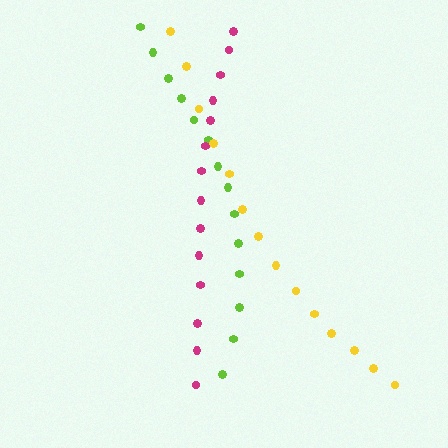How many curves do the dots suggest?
There are 3 distinct paths.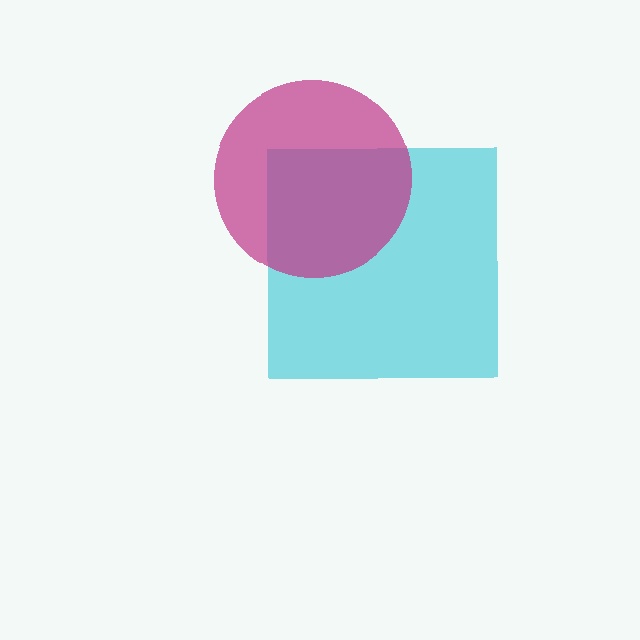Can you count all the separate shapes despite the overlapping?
Yes, there are 2 separate shapes.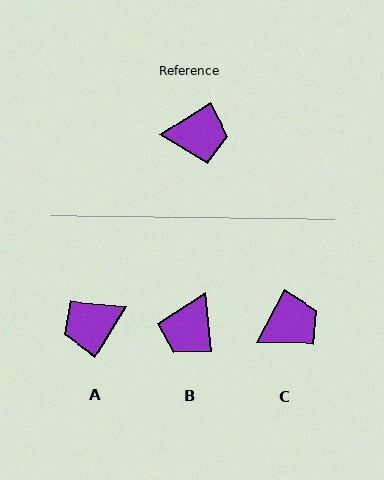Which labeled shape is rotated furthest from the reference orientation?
A, about 153 degrees away.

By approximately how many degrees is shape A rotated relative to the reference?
Approximately 153 degrees clockwise.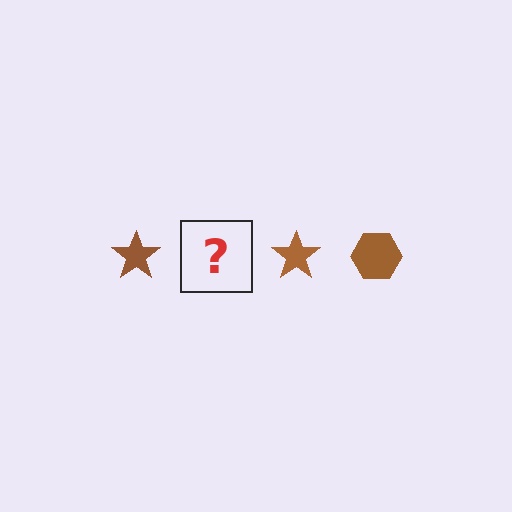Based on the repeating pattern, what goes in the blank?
The blank should be a brown hexagon.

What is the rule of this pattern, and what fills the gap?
The rule is that the pattern cycles through star, hexagon shapes in brown. The gap should be filled with a brown hexagon.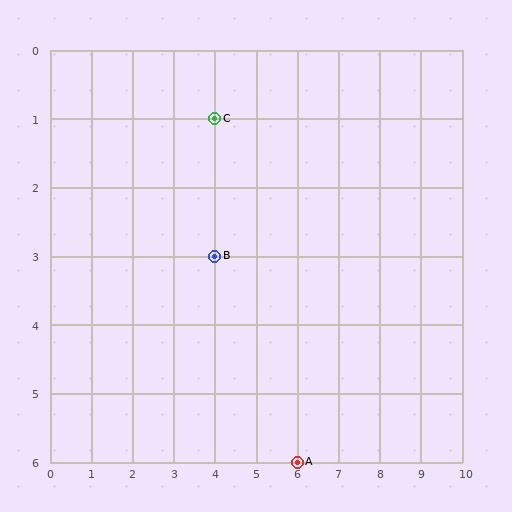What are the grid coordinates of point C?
Point C is at grid coordinates (4, 1).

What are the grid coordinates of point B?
Point B is at grid coordinates (4, 3).